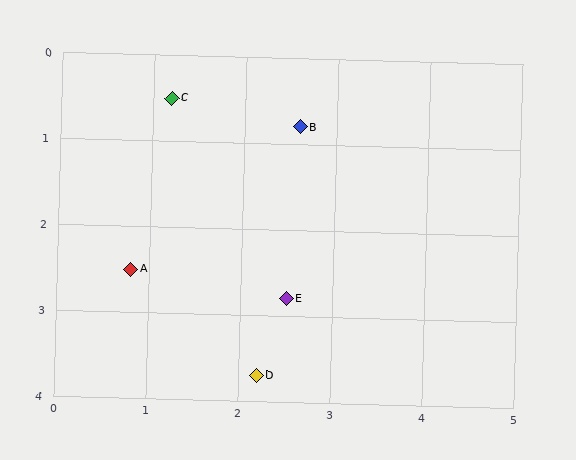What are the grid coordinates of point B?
Point B is at approximately (2.6, 0.8).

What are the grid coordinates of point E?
Point E is at approximately (2.5, 2.8).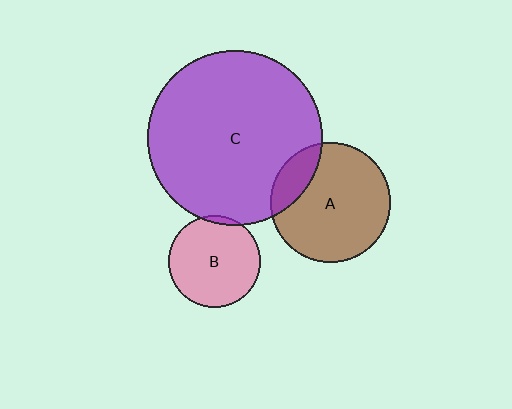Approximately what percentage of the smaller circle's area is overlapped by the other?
Approximately 20%.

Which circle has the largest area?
Circle C (purple).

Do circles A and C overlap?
Yes.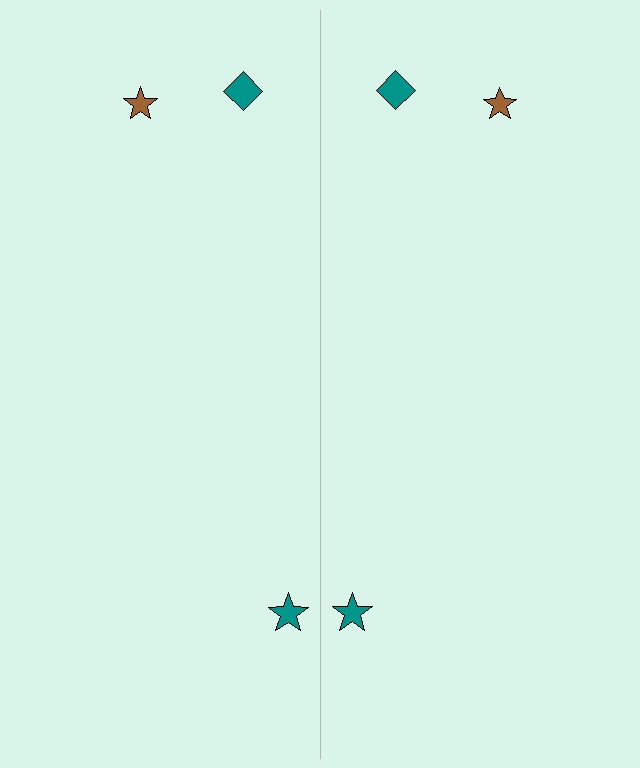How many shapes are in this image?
There are 6 shapes in this image.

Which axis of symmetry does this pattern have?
The pattern has a vertical axis of symmetry running through the center of the image.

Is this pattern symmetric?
Yes, this pattern has bilateral (reflection) symmetry.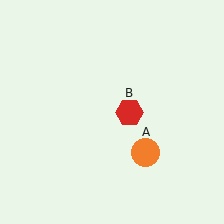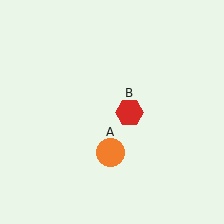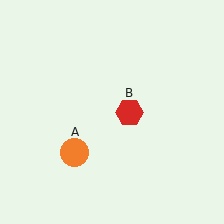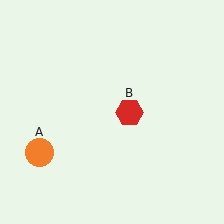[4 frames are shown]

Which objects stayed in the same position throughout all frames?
Red hexagon (object B) remained stationary.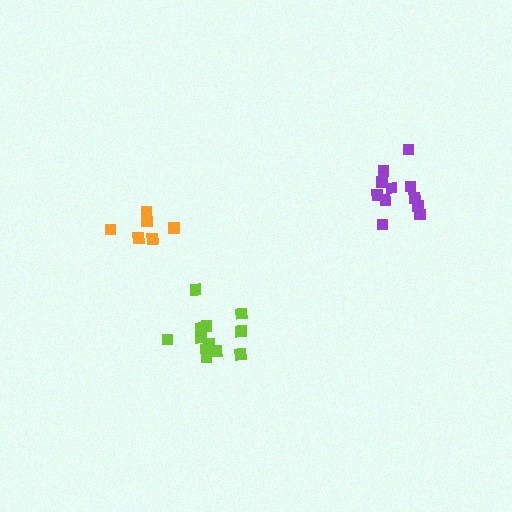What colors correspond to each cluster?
The clusters are colored: orange, purple, lime.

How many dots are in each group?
Group 1: 6 dots, Group 2: 11 dots, Group 3: 12 dots (29 total).